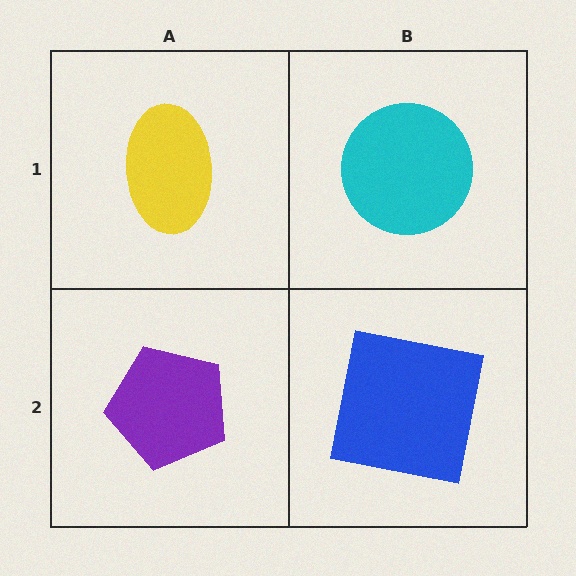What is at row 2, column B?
A blue square.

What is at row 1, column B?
A cyan circle.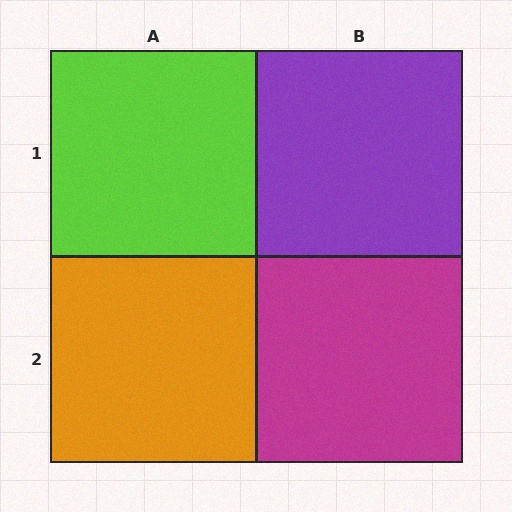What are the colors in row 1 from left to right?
Lime, purple.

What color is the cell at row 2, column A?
Orange.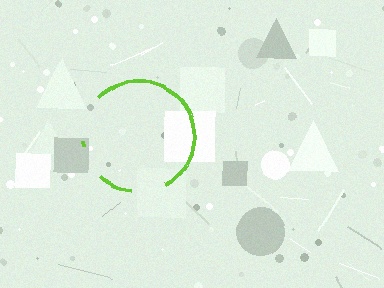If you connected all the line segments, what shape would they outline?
They would outline a circle.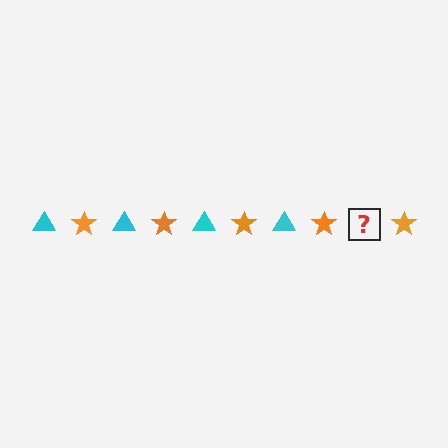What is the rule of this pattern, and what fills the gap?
The rule is that the pattern alternates between cyan triangle and orange star. The gap should be filled with a cyan triangle.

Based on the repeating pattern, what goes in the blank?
The blank should be a cyan triangle.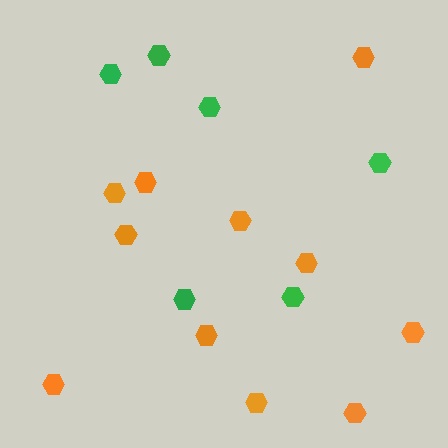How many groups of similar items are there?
There are 2 groups: one group of green hexagons (6) and one group of orange hexagons (11).